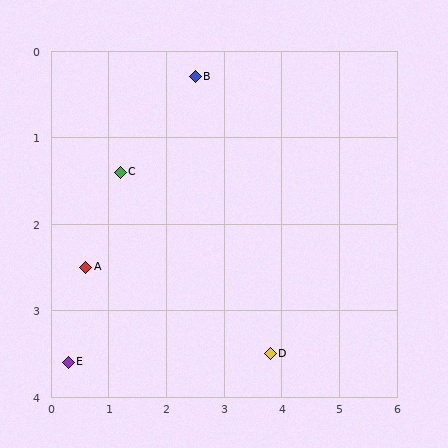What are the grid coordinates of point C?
Point C is at approximately (1.2, 1.4).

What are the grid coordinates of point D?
Point D is at approximately (3.8, 3.5).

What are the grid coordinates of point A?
Point A is at approximately (0.6, 2.5).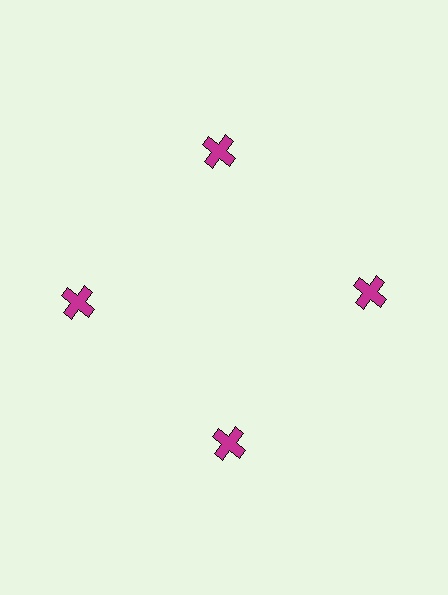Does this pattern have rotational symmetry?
Yes, this pattern has 4-fold rotational symmetry. It looks the same after rotating 90 degrees around the center.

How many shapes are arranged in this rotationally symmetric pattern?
There are 4 shapes, arranged in 4 groups of 1.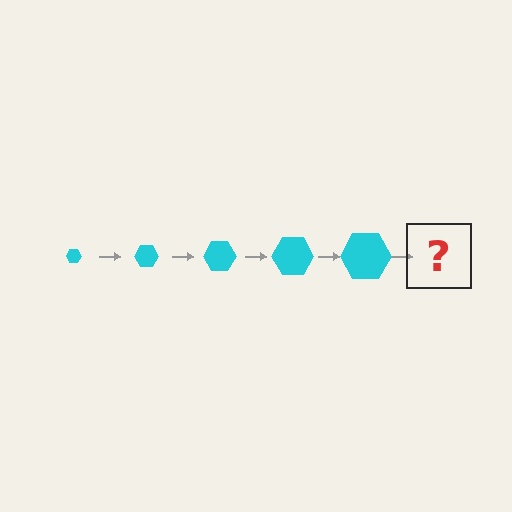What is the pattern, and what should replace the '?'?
The pattern is that the hexagon gets progressively larger each step. The '?' should be a cyan hexagon, larger than the previous one.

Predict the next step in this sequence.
The next step is a cyan hexagon, larger than the previous one.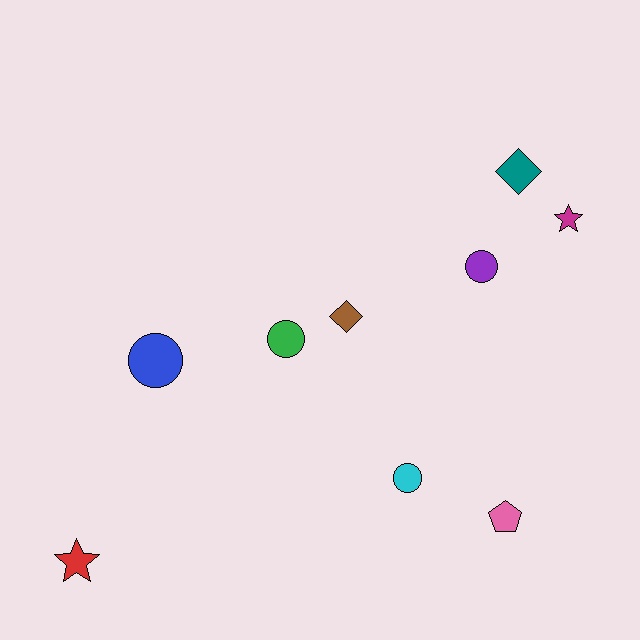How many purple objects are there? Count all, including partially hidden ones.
There is 1 purple object.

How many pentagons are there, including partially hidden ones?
There is 1 pentagon.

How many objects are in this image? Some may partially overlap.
There are 9 objects.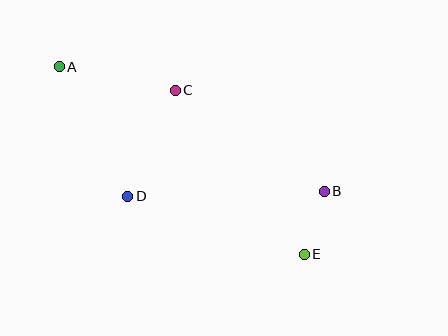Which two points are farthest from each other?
Points A and E are farthest from each other.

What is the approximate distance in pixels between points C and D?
The distance between C and D is approximately 116 pixels.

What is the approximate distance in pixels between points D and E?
The distance between D and E is approximately 186 pixels.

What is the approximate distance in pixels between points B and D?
The distance between B and D is approximately 197 pixels.